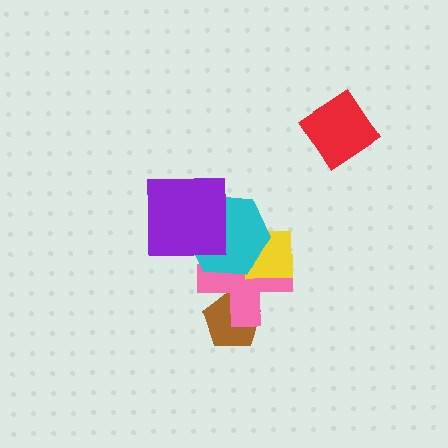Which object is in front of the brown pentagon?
The pink cross is in front of the brown pentagon.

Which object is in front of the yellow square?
The cyan hexagon is in front of the yellow square.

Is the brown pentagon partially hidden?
Yes, it is partially covered by another shape.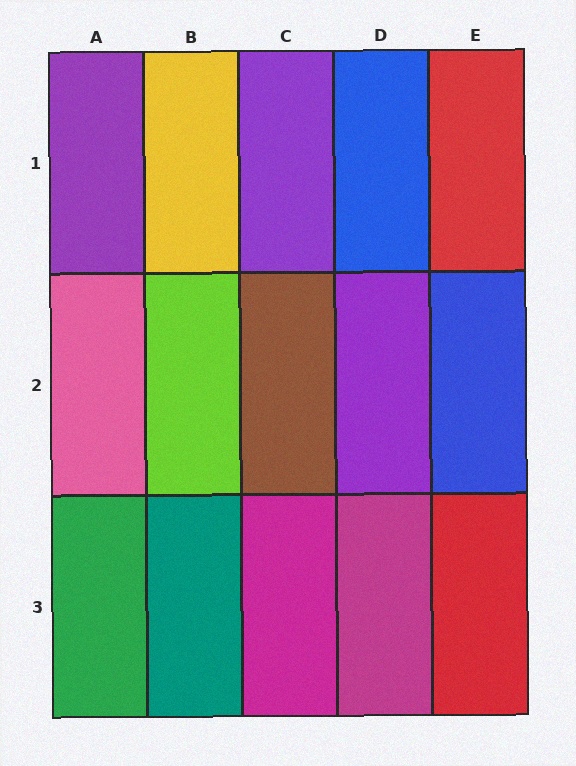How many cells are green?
1 cell is green.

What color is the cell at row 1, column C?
Purple.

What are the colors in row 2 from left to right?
Pink, lime, brown, purple, blue.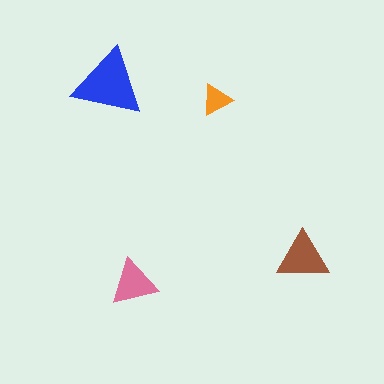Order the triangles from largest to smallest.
the blue one, the brown one, the pink one, the orange one.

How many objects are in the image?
There are 4 objects in the image.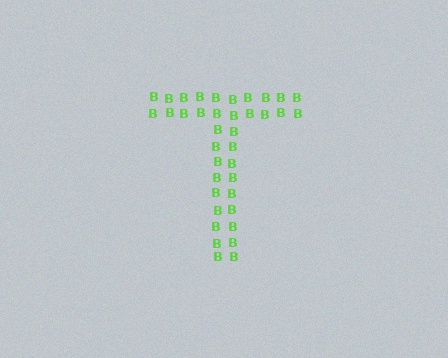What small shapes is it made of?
It is made of small letter B's.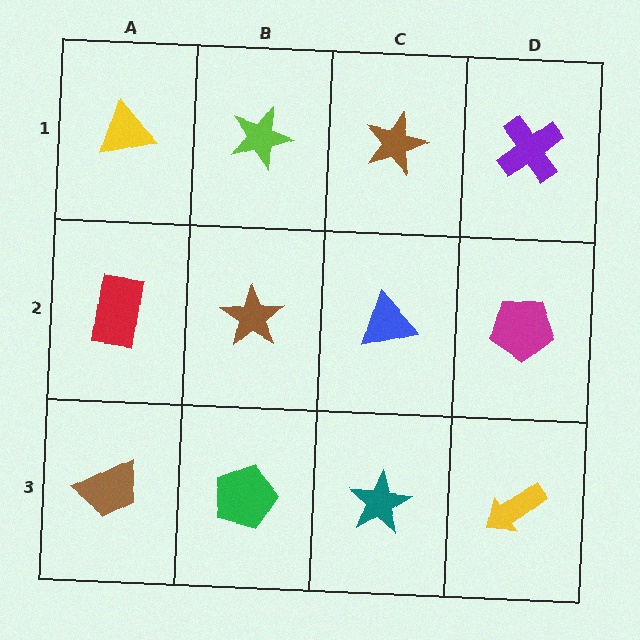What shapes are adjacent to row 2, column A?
A yellow triangle (row 1, column A), a brown trapezoid (row 3, column A), a brown star (row 2, column B).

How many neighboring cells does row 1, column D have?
2.